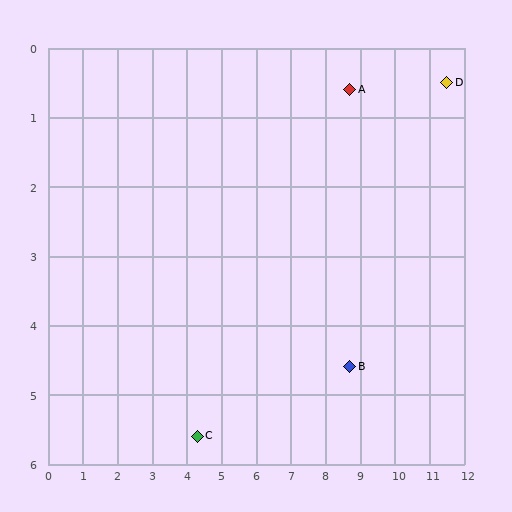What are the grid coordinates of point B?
Point B is at approximately (8.7, 4.6).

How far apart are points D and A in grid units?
Points D and A are about 2.8 grid units apart.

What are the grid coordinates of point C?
Point C is at approximately (4.3, 5.6).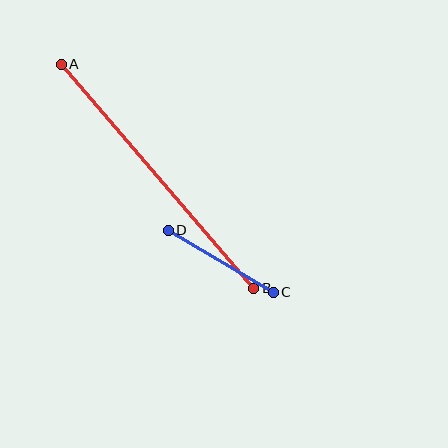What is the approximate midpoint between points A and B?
The midpoint is at approximately (158, 176) pixels.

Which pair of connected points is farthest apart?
Points A and B are farthest apart.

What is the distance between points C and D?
The distance is approximately 122 pixels.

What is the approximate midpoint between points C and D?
The midpoint is at approximately (221, 261) pixels.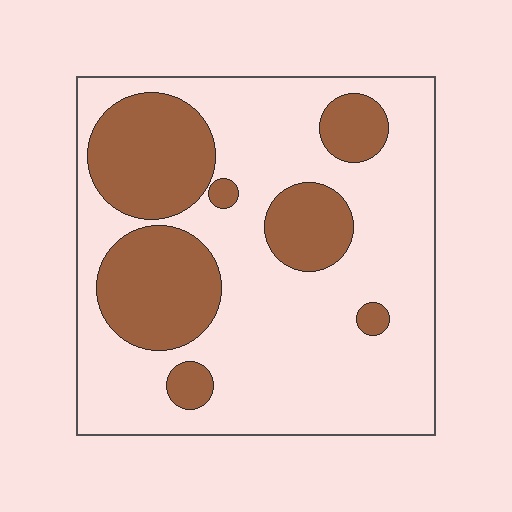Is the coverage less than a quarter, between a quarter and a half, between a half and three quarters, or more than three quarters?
Between a quarter and a half.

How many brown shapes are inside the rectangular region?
7.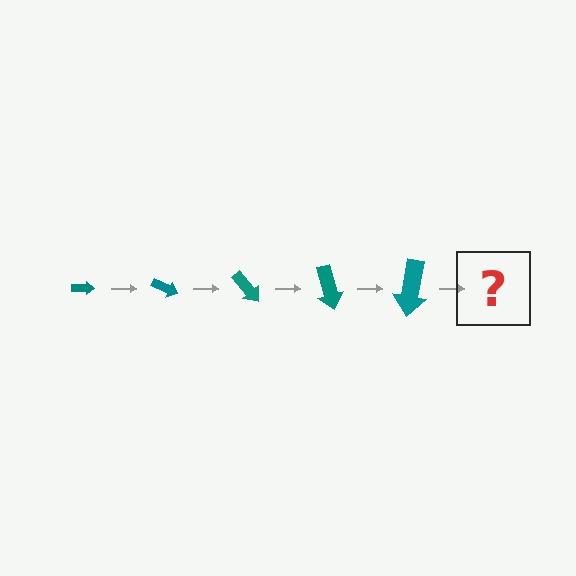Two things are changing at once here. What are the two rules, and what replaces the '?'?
The two rules are that the arrow grows larger each step and it rotates 25 degrees each step. The '?' should be an arrow, larger than the previous one and rotated 125 degrees from the start.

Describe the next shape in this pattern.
It should be an arrow, larger than the previous one and rotated 125 degrees from the start.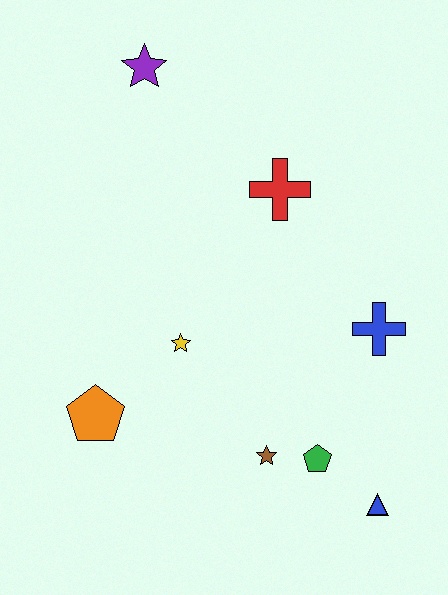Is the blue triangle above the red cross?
No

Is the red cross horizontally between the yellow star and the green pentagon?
Yes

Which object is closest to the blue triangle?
The green pentagon is closest to the blue triangle.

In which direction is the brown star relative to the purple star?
The brown star is below the purple star.